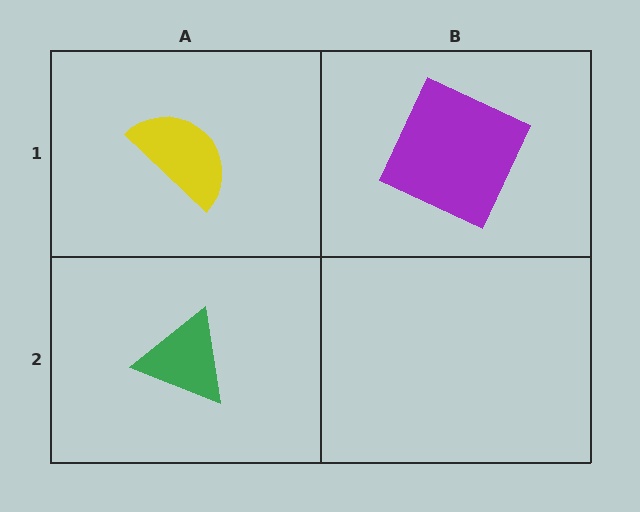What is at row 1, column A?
A yellow semicircle.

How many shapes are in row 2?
1 shape.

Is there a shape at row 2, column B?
No, that cell is empty.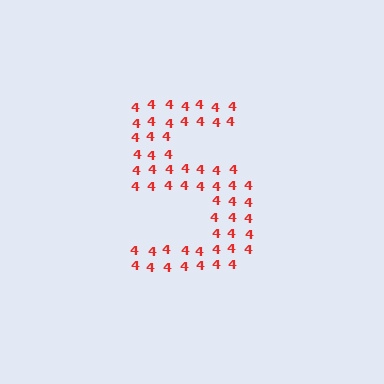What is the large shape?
The large shape is the digit 5.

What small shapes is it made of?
It is made of small digit 4's.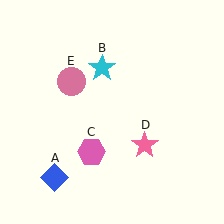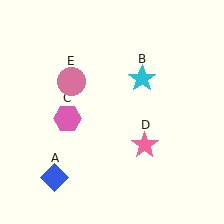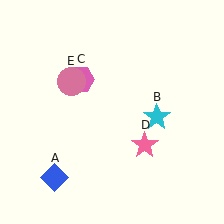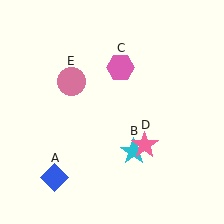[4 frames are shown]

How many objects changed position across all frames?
2 objects changed position: cyan star (object B), pink hexagon (object C).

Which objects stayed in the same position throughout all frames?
Blue diamond (object A) and pink star (object D) and pink circle (object E) remained stationary.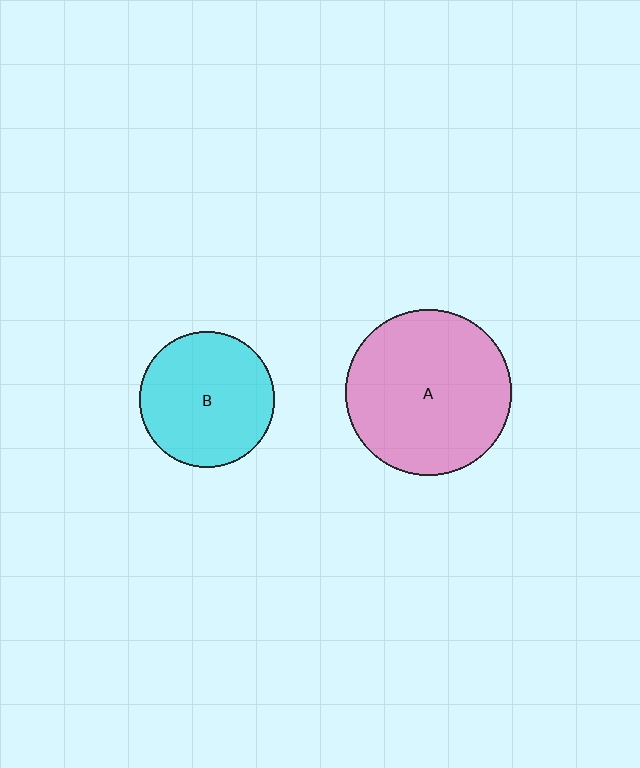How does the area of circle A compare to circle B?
Approximately 1.5 times.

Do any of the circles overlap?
No, none of the circles overlap.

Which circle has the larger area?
Circle A (pink).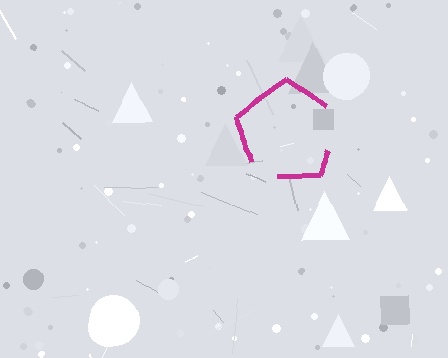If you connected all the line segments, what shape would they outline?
They would outline a pentagon.